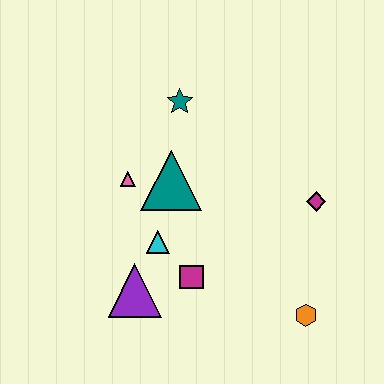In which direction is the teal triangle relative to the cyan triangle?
The teal triangle is above the cyan triangle.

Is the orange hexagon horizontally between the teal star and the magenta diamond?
Yes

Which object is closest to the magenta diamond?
The orange hexagon is closest to the magenta diamond.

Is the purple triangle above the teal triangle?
No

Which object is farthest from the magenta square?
The teal star is farthest from the magenta square.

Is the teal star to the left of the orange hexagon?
Yes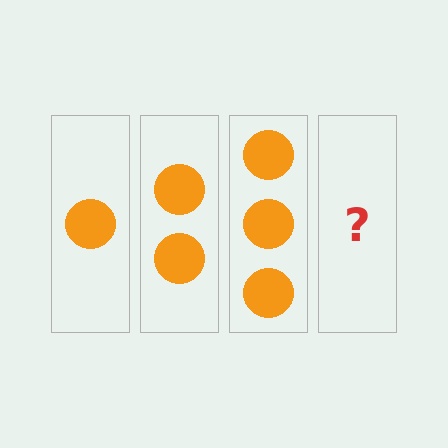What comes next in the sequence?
The next element should be 4 circles.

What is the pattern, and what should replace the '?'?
The pattern is that each step adds one more circle. The '?' should be 4 circles.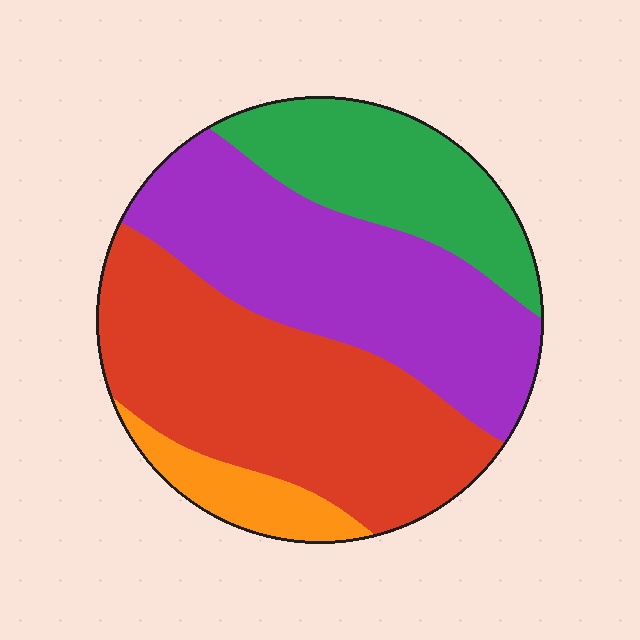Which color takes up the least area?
Orange, at roughly 10%.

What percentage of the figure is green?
Green covers about 20% of the figure.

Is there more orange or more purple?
Purple.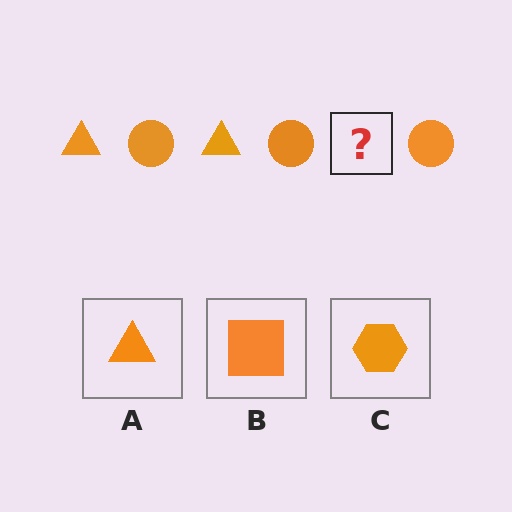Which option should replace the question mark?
Option A.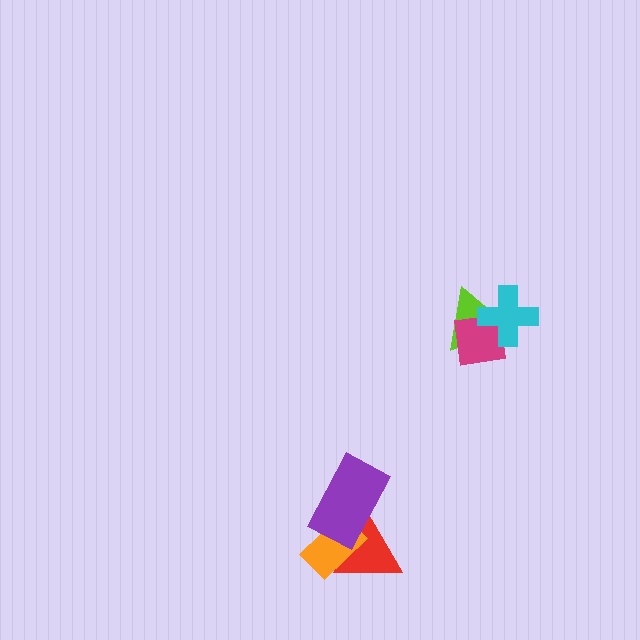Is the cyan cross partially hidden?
No, no other shape covers it.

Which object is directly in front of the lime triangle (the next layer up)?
The magenta square is directly in front of the lime triangle.